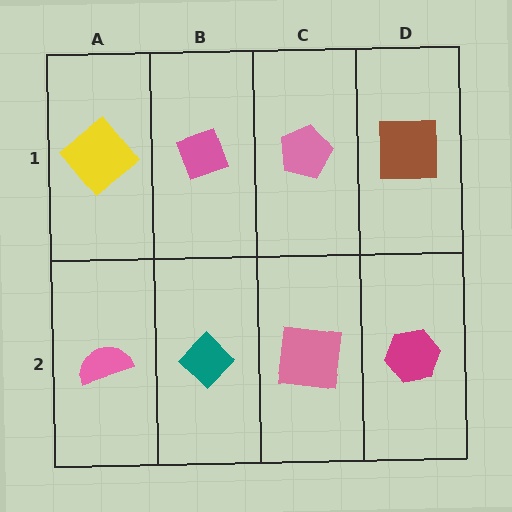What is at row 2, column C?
A pink square.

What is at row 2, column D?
A magenta hexagon.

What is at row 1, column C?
A pink pentagon.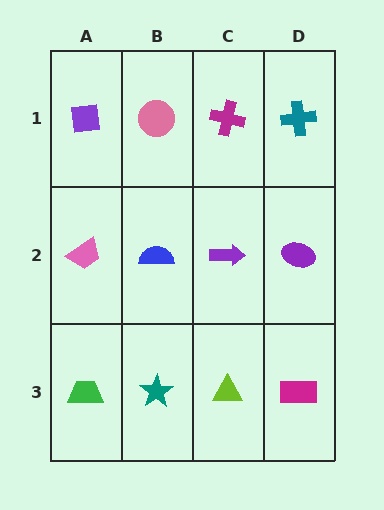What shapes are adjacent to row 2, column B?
A pink circle (row 1, column B), a teal star (row 3, column B), a pink trapezoid (row 2, column A), a purple arrow (row 2, column C).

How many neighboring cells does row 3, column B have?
3.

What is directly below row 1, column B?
A blue semicircle.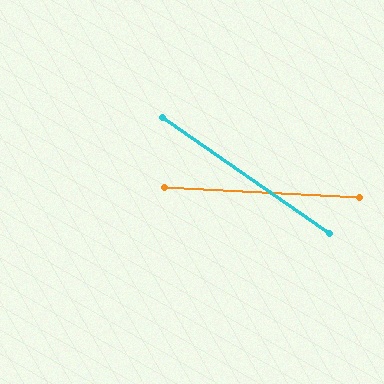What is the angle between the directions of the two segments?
Approximately 32 degrees.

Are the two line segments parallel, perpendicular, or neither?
Neither parallel nor perpendicular — they differ by about 32°.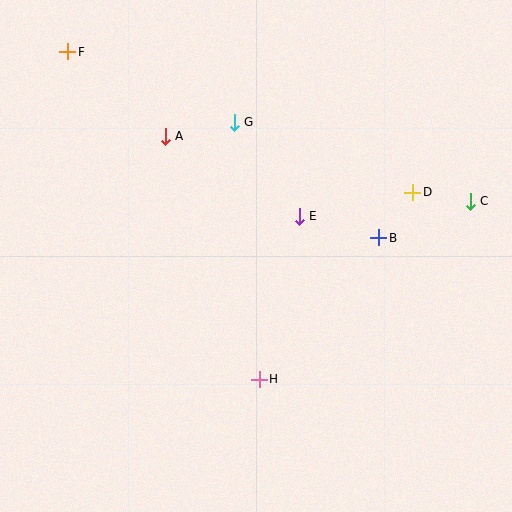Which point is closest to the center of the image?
Point E at (299, 216) is closest to the center.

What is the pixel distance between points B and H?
The distance between B and H is 185 pixels.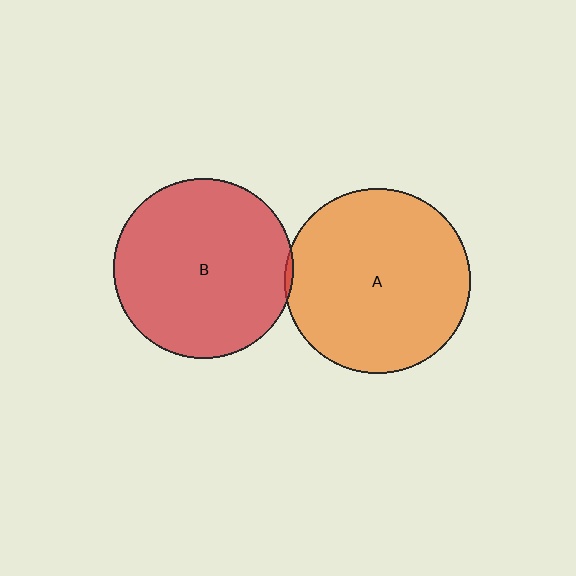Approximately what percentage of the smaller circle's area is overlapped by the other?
Approximately 5%.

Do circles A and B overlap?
Yes.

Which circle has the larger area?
Circle A (orange).